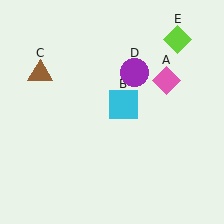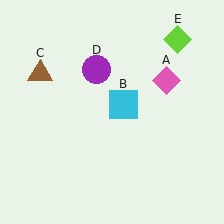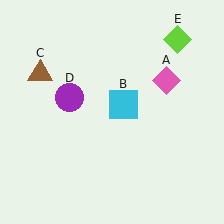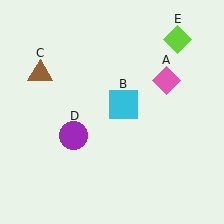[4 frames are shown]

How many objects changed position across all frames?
1 object changed position: purple circle (object D).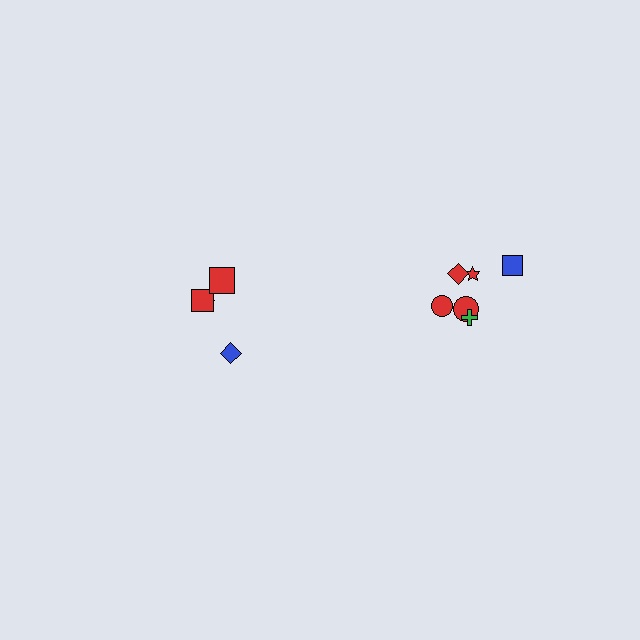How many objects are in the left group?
There are 4 objects.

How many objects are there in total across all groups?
There are 10 objects.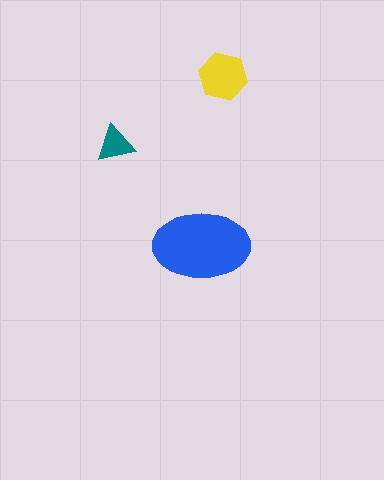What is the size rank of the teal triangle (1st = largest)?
3rd.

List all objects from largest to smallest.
The blue ellipse, the yellow hexagon, the teal triangle.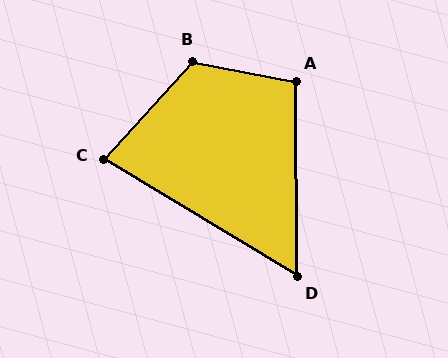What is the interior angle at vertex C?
Approximately 79 degrees (acute).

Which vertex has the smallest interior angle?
D, at approximately 59 degrees.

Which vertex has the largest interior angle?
B, at approximately 121 degrees.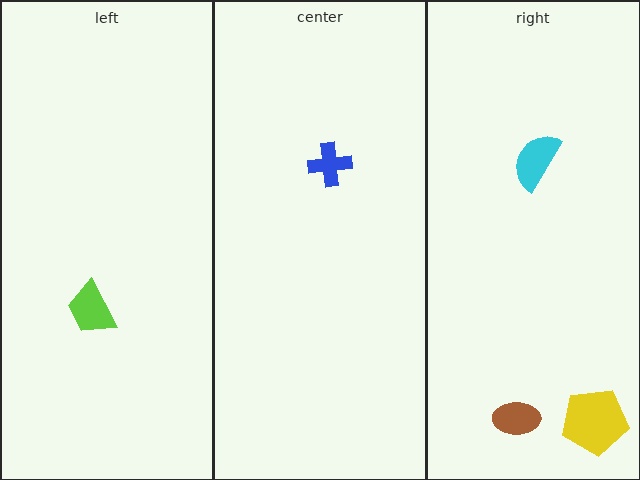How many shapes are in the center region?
1.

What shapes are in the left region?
The lime trapezoid.